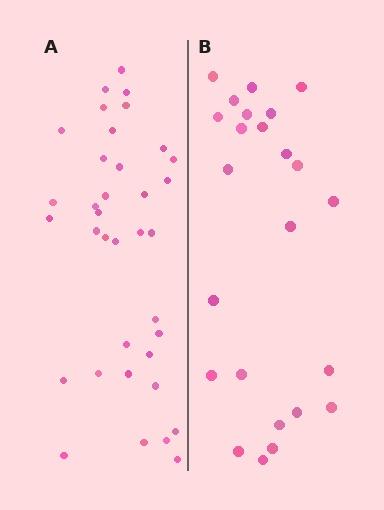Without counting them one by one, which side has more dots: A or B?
Region A (the left region) has more dots.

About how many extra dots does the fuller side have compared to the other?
Region A has roughly 12 or so more dots than region B.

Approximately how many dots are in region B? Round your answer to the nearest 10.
About 20 dots. (The exact count is 24, which rounds to 20.)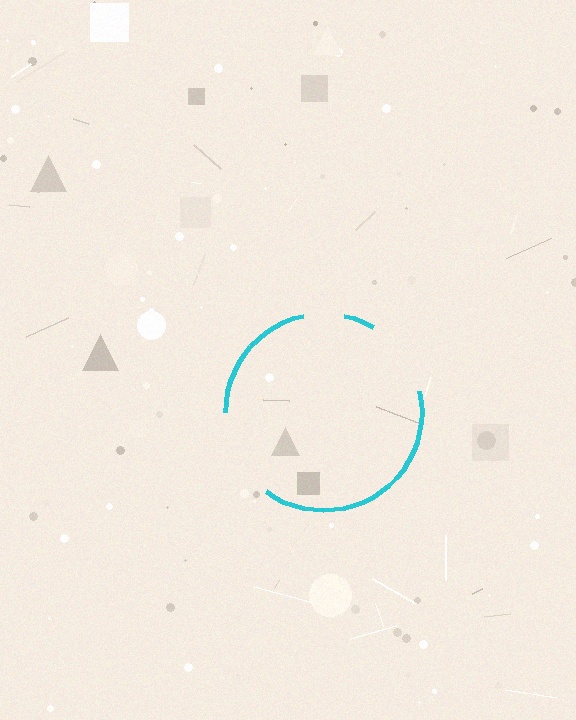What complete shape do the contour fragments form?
The contour fragments form a circle.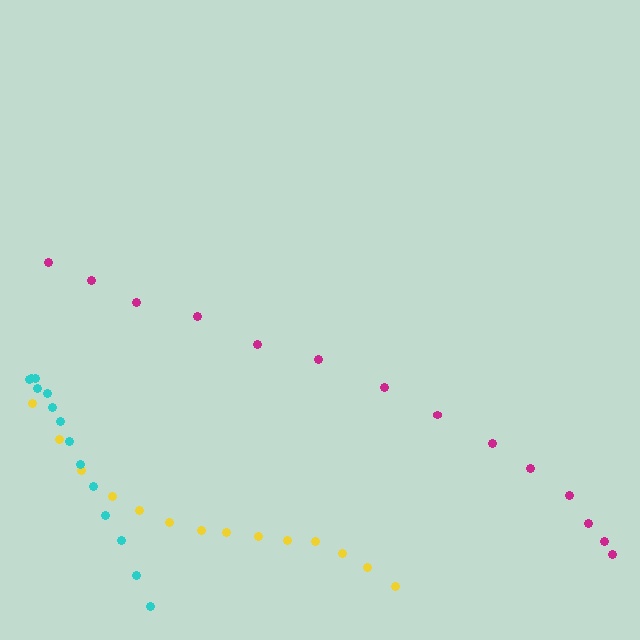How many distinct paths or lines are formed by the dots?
There are 3 distinct paths.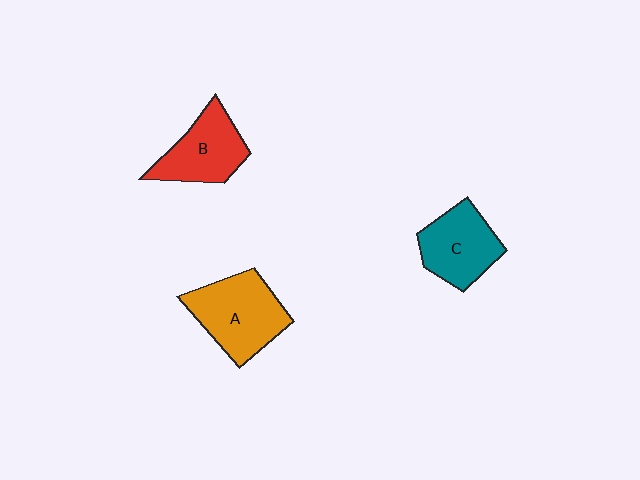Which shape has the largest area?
Shape A (orange).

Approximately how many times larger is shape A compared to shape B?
Approximately 1.2 times.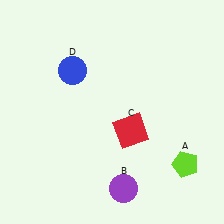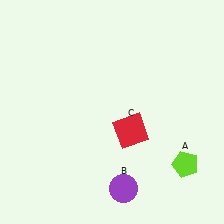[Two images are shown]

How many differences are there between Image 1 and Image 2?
There is 1 difference between the two images.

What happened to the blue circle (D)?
The blue circle (D) was removed in Image 2. It was in the top-left area of Image 1.